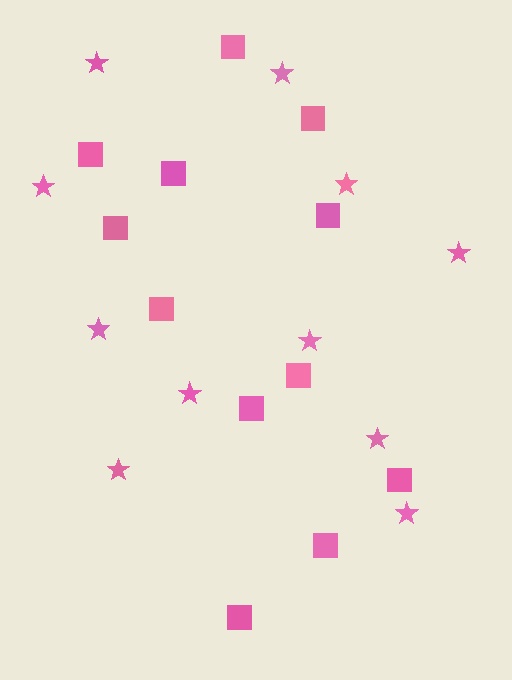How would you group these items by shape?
There are 2 groups: one group of squares (12) and one group of stars (11).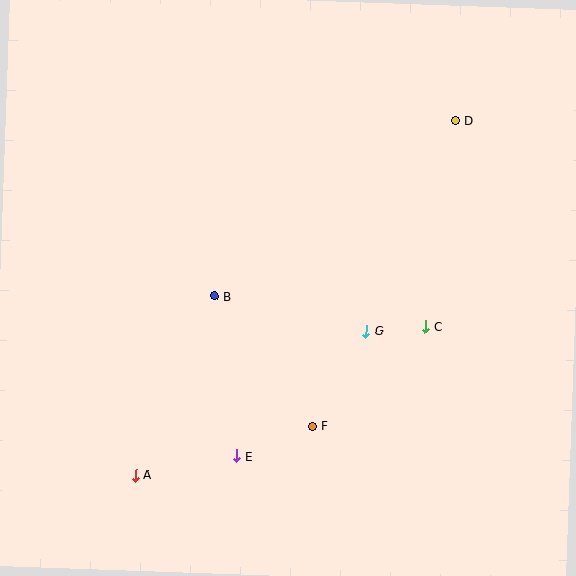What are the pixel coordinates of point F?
Point F is at (313, 426).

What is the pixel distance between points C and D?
The distance between C and D is 209 pixels.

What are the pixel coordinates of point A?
Point A is at (135, 475).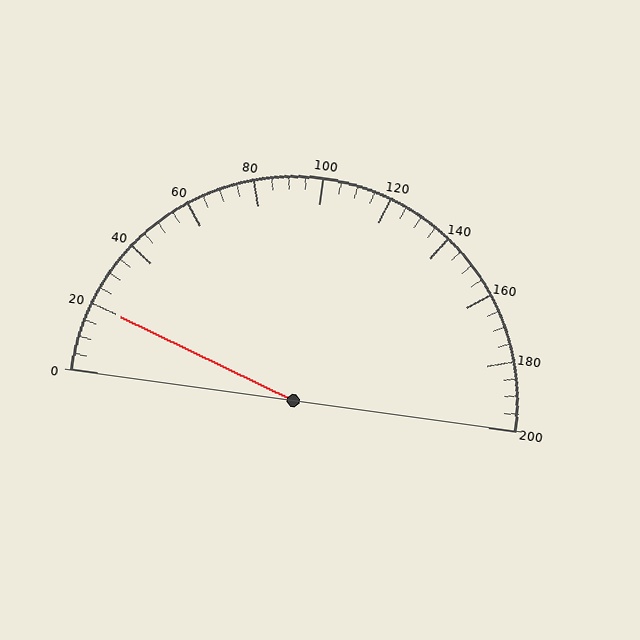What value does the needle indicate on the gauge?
The needle indicates approximately 20.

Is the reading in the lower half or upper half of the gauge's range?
The reading is in the lower half of the range (0 to 200).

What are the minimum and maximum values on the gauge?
The gauge ranges from 0 to 200.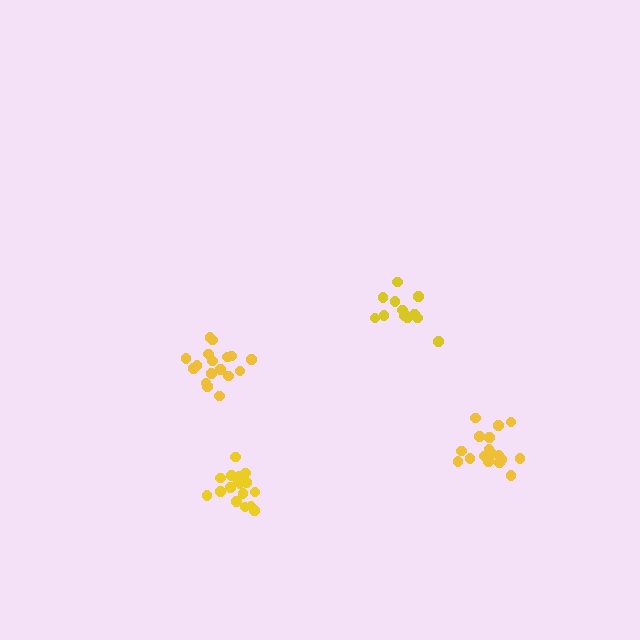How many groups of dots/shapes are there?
There are 4 groups.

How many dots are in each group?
Group 1: 18 dots, Group 2: 14 dots, Group 3: 17 dots, Group 4: 17 dots (66 total).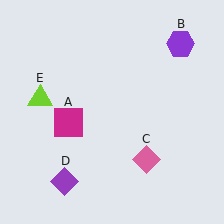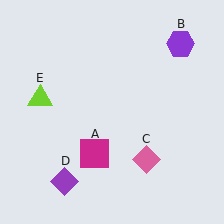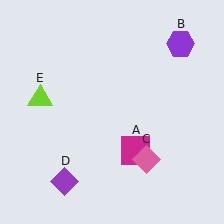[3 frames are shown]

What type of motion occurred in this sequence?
The magenta square (object A) rotated counterclockwise around the center of the scene.